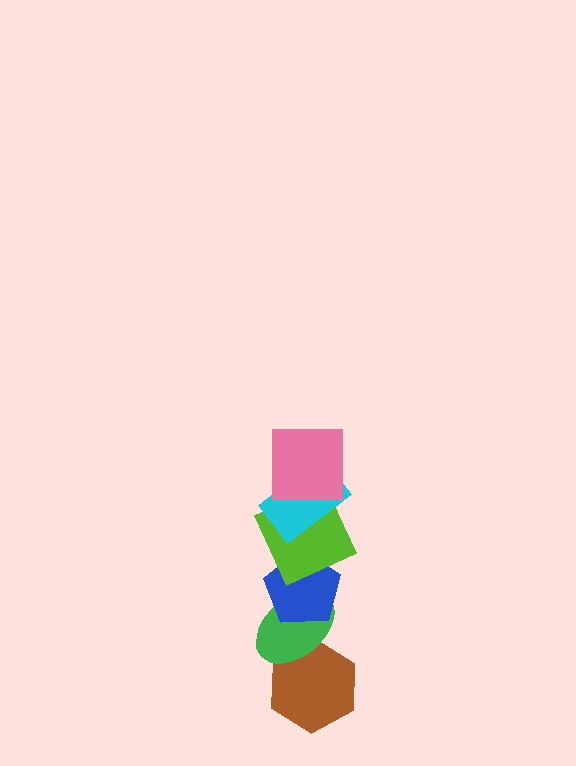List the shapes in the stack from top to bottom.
From top to bottom: the pink square, the cyan rectangle, the lime square, the blue pentagon, the green ellipse, the brown hexagon.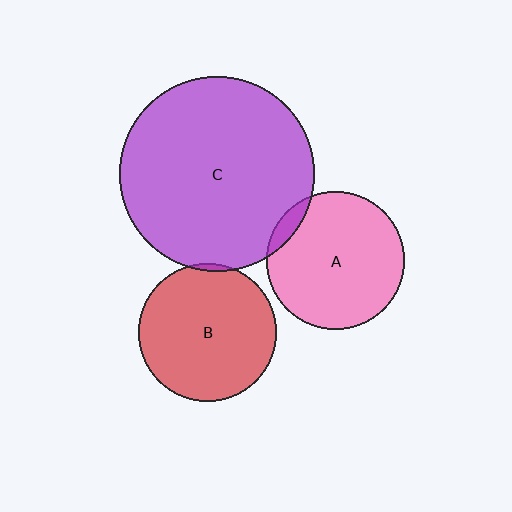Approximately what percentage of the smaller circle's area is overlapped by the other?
Approximately 5%.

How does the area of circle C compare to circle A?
Approximately 2.0 times.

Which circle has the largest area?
Circle C (purple).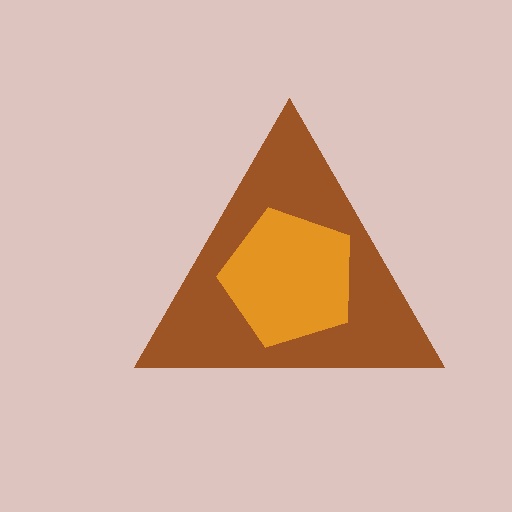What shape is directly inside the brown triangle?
The orange pentagon.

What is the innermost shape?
The orange pentagon.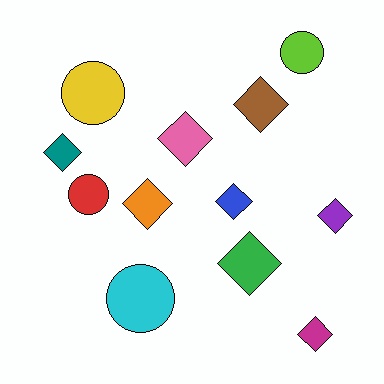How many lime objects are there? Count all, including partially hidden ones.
There is 1 lime object.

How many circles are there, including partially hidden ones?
There are 4 circles.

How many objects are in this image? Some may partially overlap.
There are 12 objects.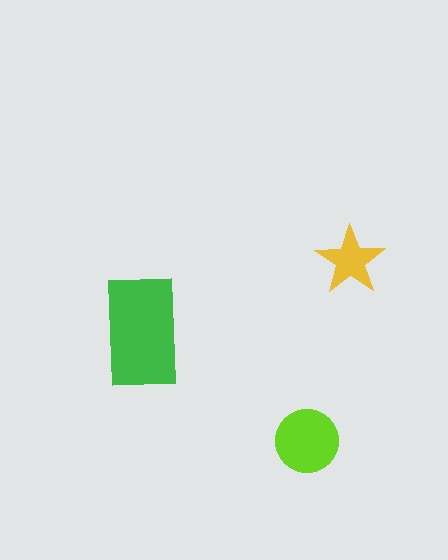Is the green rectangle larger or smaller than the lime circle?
Larger.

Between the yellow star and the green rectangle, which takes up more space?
The green rectangle.